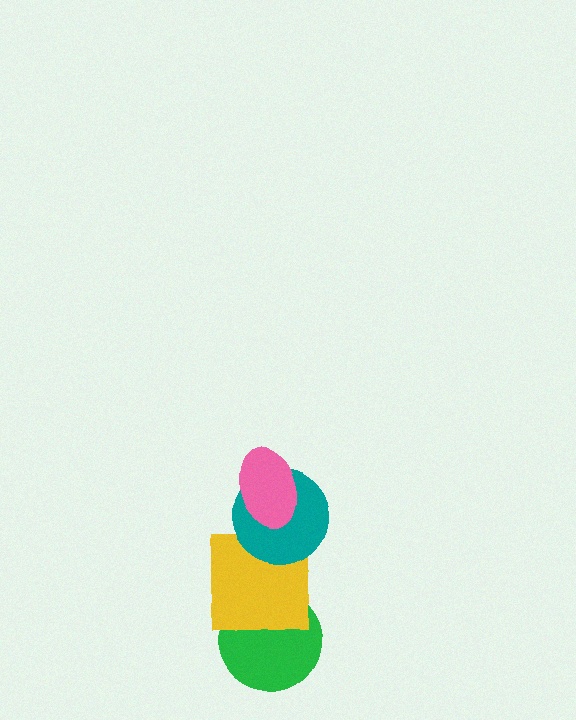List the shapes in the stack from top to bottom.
From top to bottom: the pink ellipse, the teal circle, the yellow square, the green circle.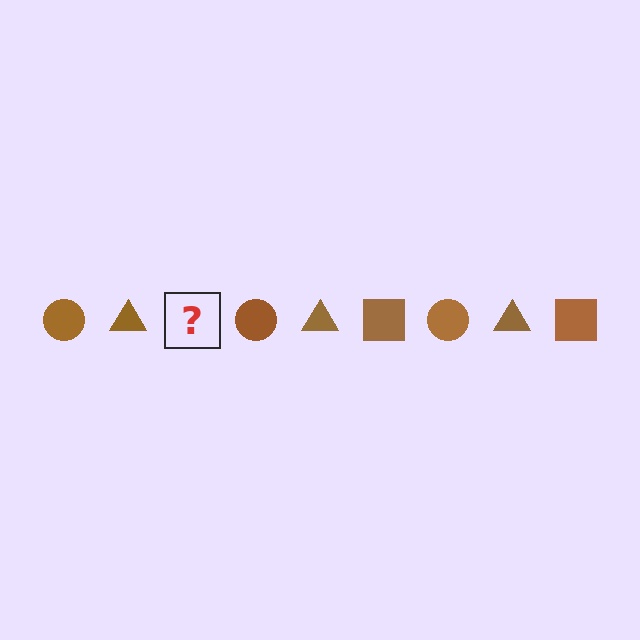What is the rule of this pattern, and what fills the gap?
The rule is that the pattern cycles through circle, triangle, square shapes in brown. The gap should be filled with a brown square.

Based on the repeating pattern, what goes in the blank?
The blank should be a brown square.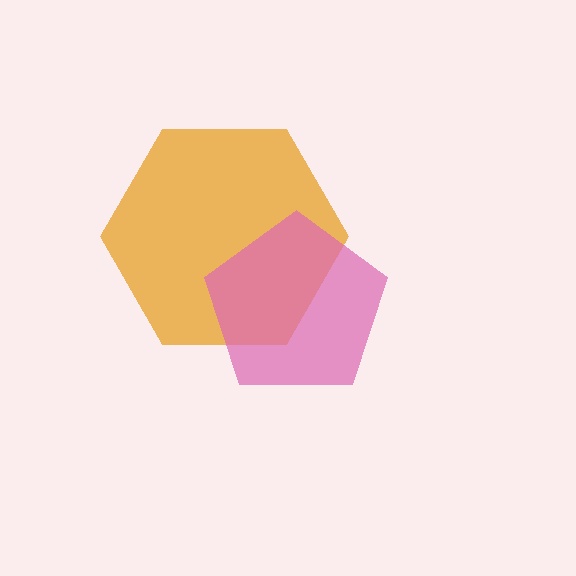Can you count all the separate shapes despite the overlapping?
Yes, there are 2 separate shapes.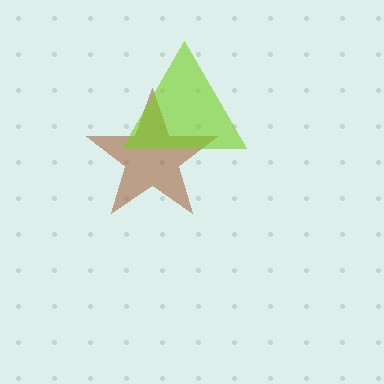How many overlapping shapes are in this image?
There are 2 overlapping shapes in the image.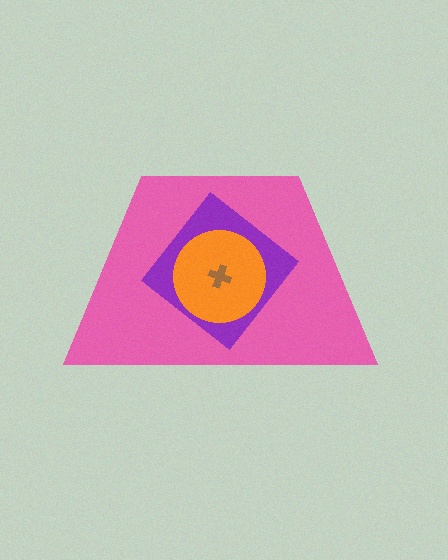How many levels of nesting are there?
4.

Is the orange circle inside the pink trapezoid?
Yes.